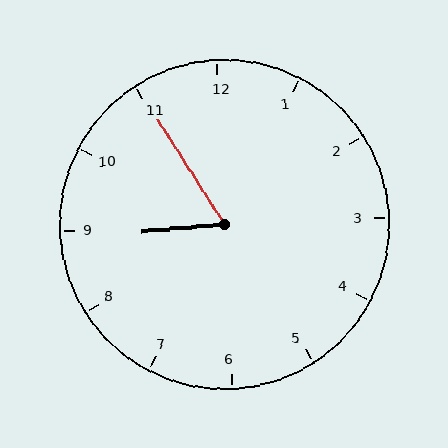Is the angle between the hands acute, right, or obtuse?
It is acute.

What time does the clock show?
8:55.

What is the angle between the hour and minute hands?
Approximately 62 degrees.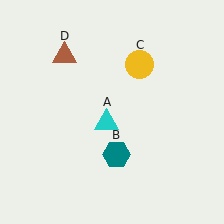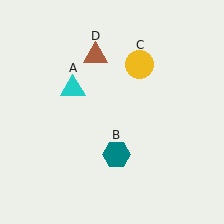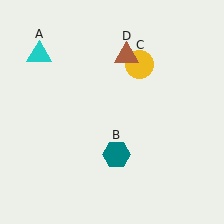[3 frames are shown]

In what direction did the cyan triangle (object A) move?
The cyan triangle (object A) moved up and to the left.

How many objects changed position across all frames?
2 objects changed position: cyan triangle (object A), brown triangle (object D).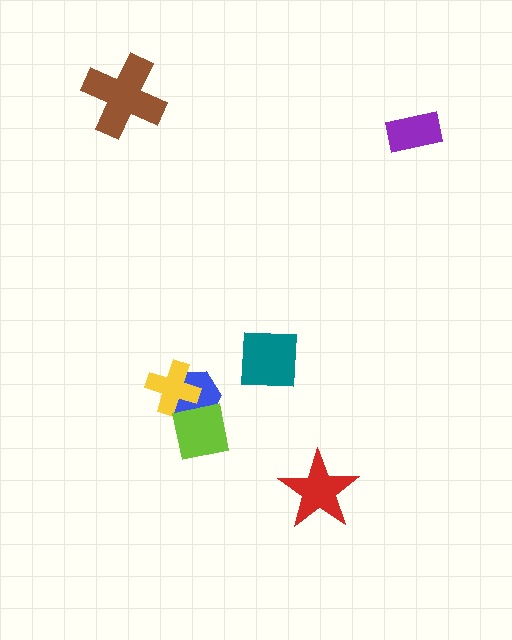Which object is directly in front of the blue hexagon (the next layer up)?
The yellow cross is directly in front of the blue hexagon.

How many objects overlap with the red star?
0 objects overlap with the red star.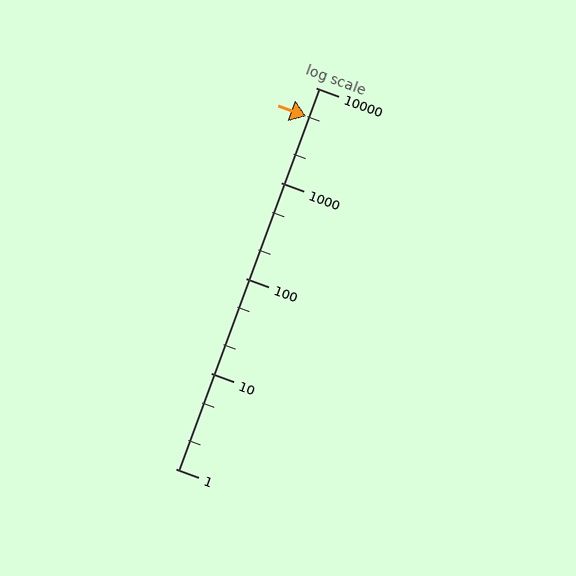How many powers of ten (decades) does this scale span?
The scale spans 4 decades, from 1 to 10000.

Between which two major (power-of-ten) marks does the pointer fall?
The pointer is between 1000 and 10000.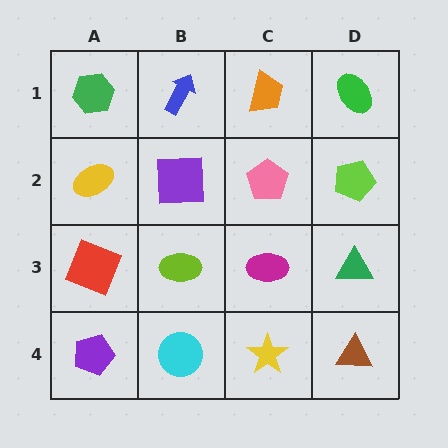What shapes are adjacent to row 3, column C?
A pink pentagon (row 2, column C), a yellow star (row 4, column C), a lime ellipse (row 3, column B), a green triangle (row 3, column D).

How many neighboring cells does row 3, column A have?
3.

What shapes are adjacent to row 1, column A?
A yellow ellipse (row 2, column A), a blue arrow (row 1, column B).